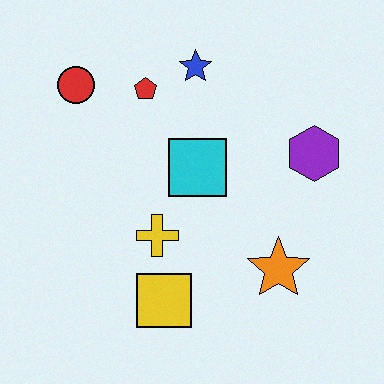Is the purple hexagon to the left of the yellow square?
No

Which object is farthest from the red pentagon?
The orange star is farthest from the red pentagon.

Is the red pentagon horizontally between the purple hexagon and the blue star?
No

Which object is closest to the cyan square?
The yellow cross is closest to the cyan square.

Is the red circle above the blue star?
No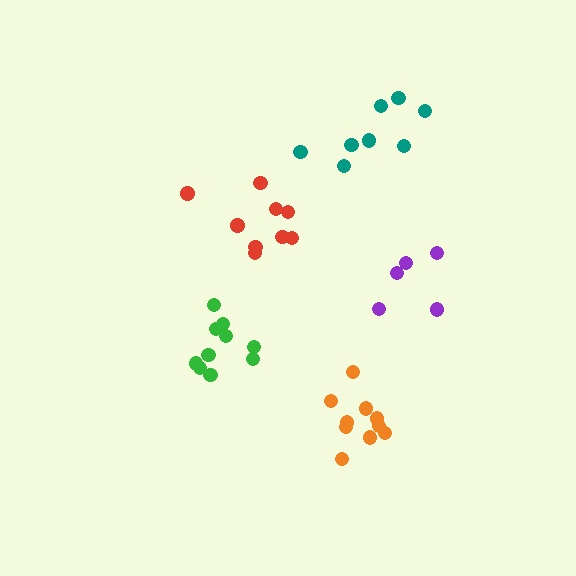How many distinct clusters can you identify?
There are 5 distinct clusters.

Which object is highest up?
The teal cluster is topmost.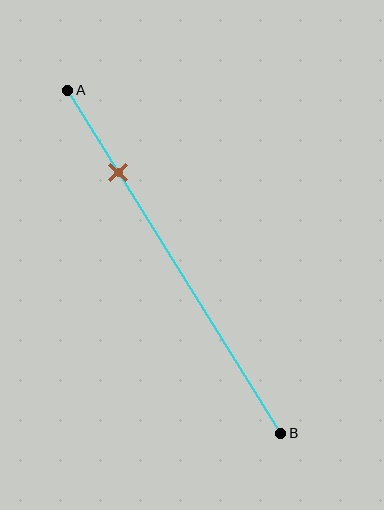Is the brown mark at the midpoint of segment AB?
No, the mark is at about 25% from A, not at the 50% midpoint.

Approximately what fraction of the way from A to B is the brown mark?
The brown mark is approximately 25% of the way from A to B.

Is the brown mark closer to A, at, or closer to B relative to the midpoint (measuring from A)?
The brown mark is closer to point A than the midpoint of segment AB.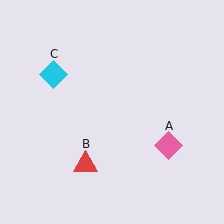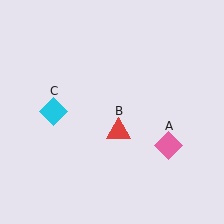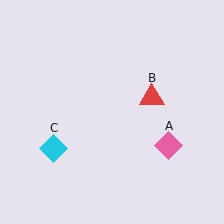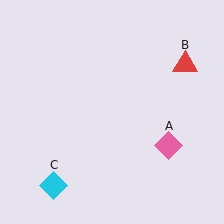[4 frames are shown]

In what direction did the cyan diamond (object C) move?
The cyan diamond (object C) moved down.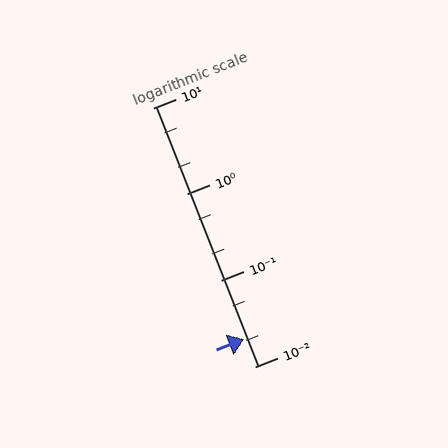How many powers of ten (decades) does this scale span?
The scale spans 3 decades, from 0.01 to 10.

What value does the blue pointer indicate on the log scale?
The pointer indicates approximately 0.021.